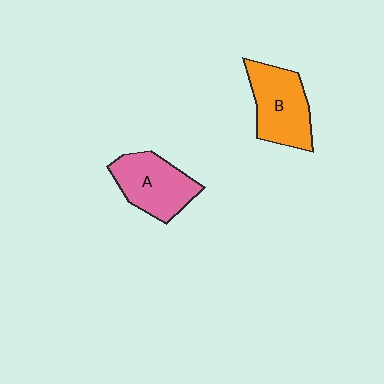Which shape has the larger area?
Shape B (orange).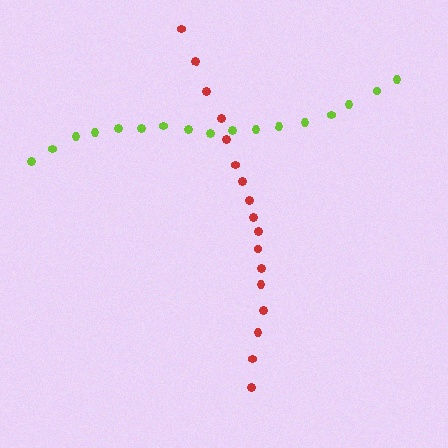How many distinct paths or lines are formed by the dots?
There are 2 distinct paths.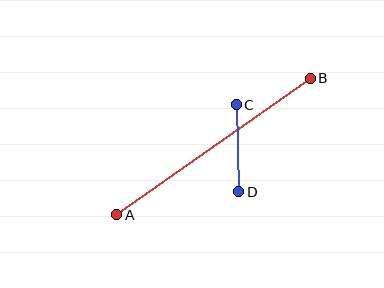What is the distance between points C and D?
The distance is approximately 87 pixels.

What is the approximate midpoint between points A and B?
The midpoint is at approximately (213, 146) pixels.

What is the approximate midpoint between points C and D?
The midpoint is at approximately (237, 148) pixels.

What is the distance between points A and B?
The distance is approximately 237 pixels.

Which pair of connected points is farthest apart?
Points A and B are farthest apart.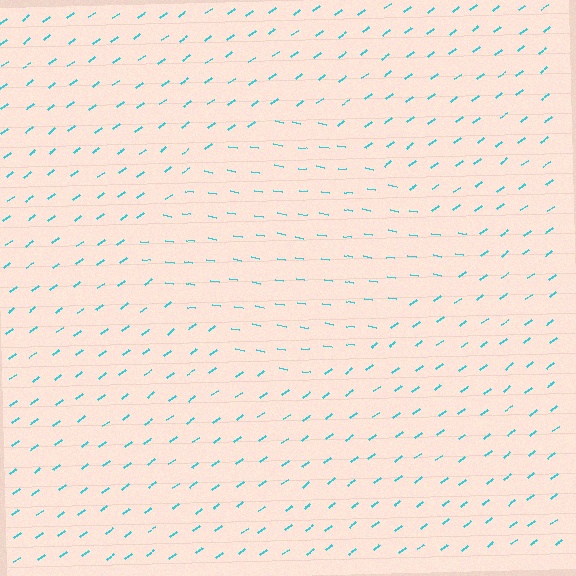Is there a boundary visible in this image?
Yes, there is a texture boundary formed by a change in line orientation.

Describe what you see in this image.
The image is filled with small cyan line segments. A diamond region in the image has lines oriented differently from the surrounding lines, creating a visible texture boundary.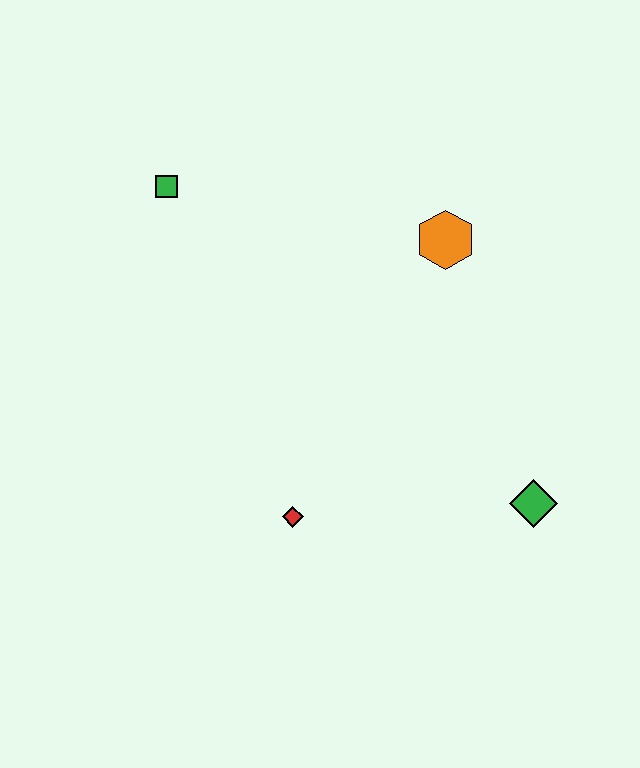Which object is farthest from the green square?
The green diamond is farthest from the green square.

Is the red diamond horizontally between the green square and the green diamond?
Yes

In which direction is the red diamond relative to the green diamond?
The red diamond is to the left of the green diamond.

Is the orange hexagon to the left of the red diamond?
No